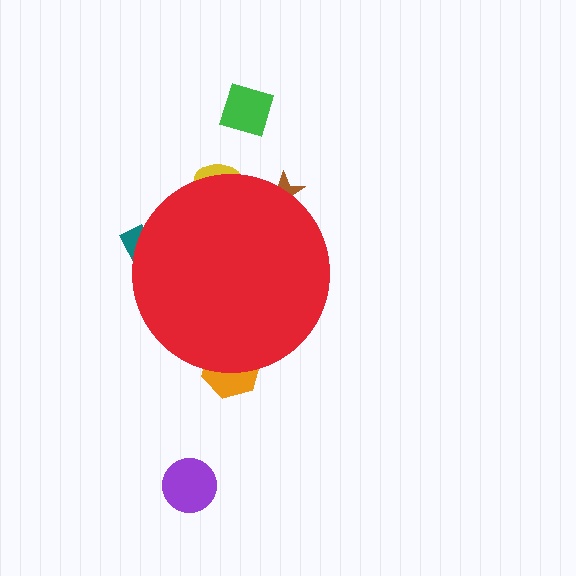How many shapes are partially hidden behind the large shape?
4 shapes are partially hidden.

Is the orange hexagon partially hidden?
Yes, the orange hexagon is partially hidden behind the red circle.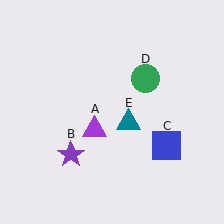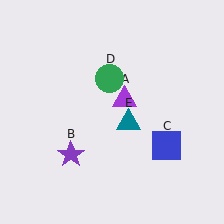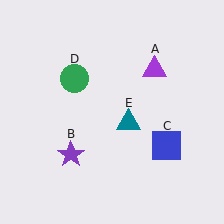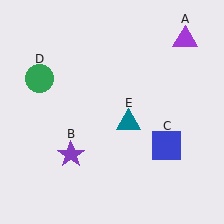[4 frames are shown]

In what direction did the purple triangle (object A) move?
The purple triangle (object A) moved up and to the right.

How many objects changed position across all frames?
2 objects changed position: purple triangle (object A), green circle (object D).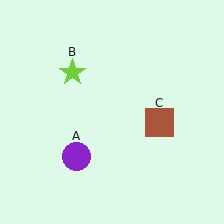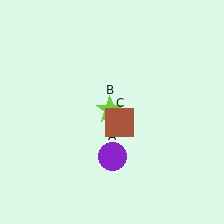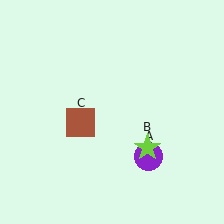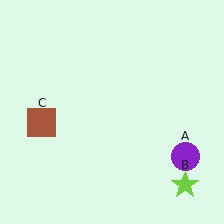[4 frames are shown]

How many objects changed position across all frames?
3 objects changed position: purple circle (object A), lime star (object B), brown square (object C).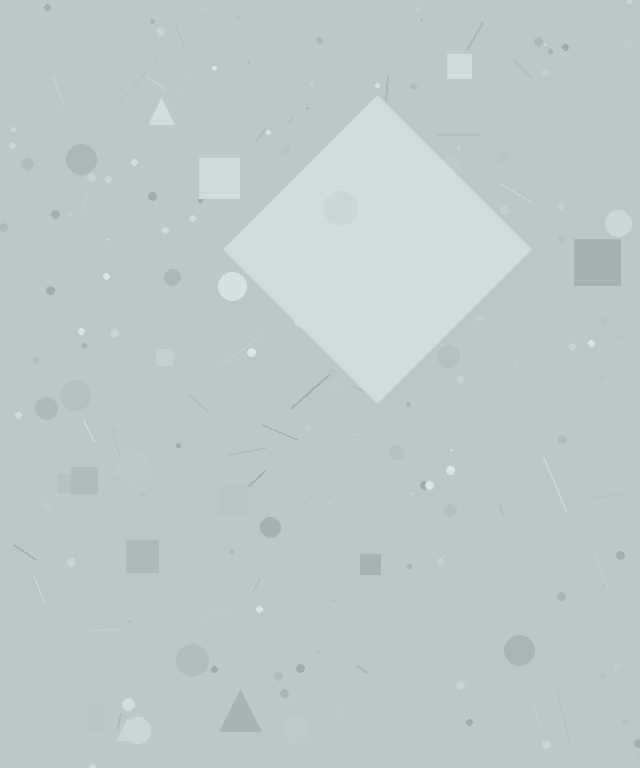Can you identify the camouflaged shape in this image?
The camouflaged shape is a diamond.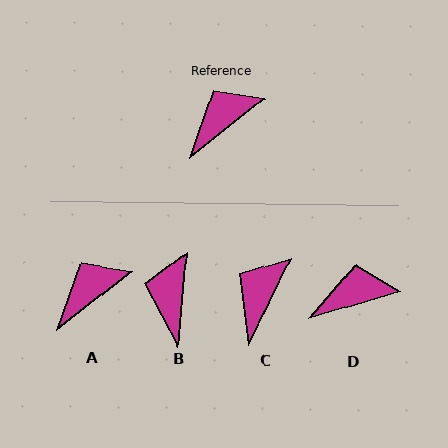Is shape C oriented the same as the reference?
No, it is off by about 25 degrees.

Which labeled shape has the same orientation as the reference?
A.